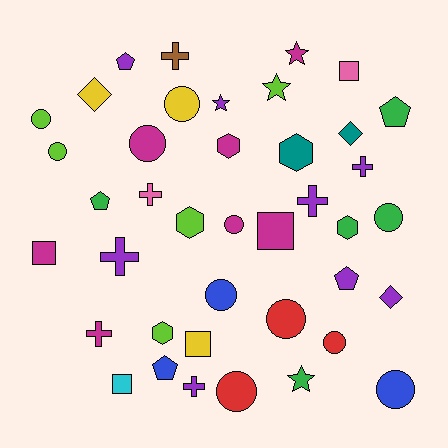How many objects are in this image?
There are 40 objects.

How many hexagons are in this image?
There are 5 hexagons.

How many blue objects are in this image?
There are 3 blue objects.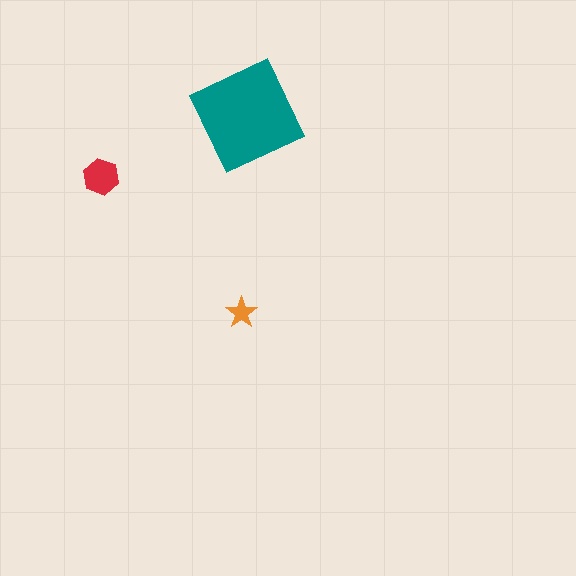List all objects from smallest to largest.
The orange star, the red hexagon, the teal diamond.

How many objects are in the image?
There are 3 objects in the image.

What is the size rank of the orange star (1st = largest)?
3rd.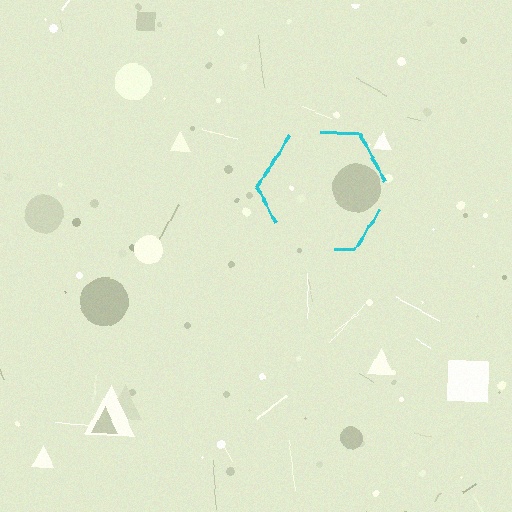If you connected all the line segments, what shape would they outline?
They would outline a hexagon.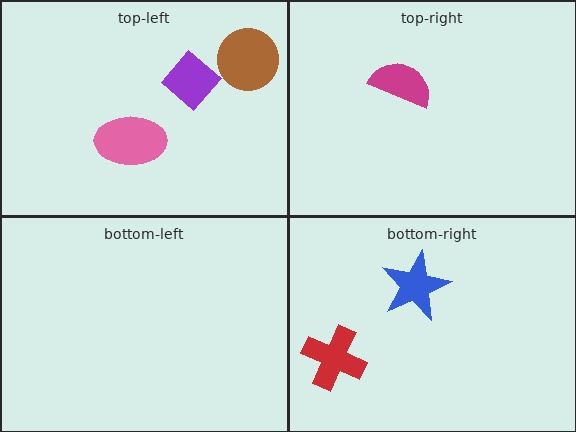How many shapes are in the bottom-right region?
2.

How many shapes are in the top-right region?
1.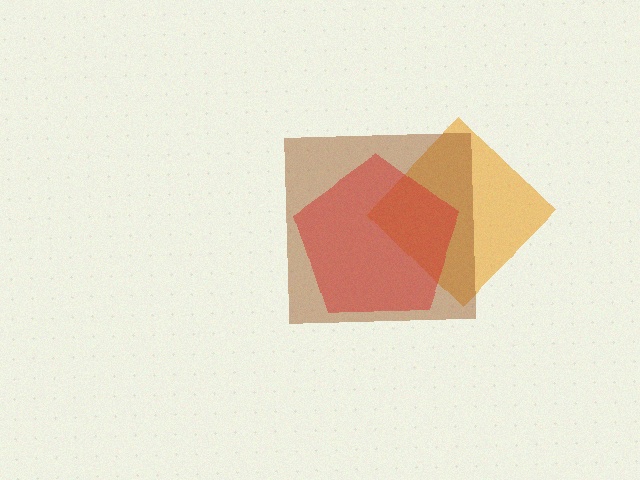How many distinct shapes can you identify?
There are 3 distinct shapes: an orange diamond, a brown square, a red pentagon.